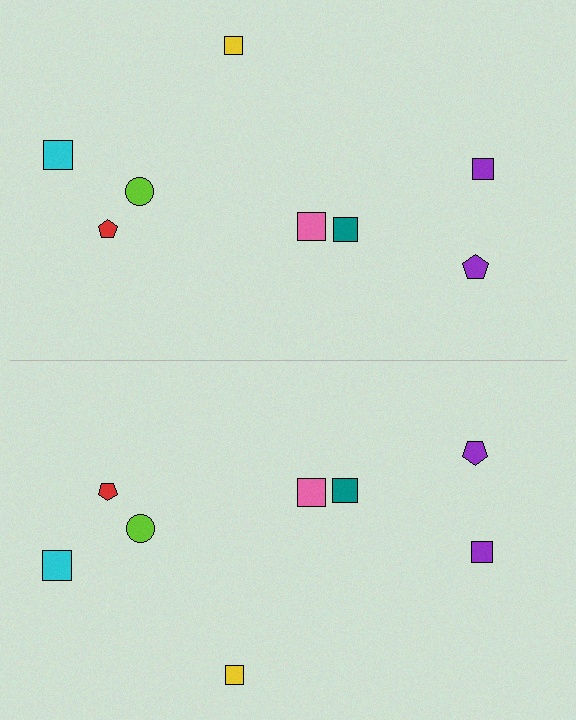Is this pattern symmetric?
Yes, this pattern has bilateral (reflection) symmetry.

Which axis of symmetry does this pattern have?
The pattern has a horizontal axis of symmetry running through the center of the image.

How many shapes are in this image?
There are 16 shapes in this image.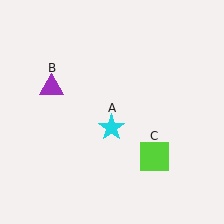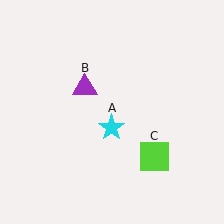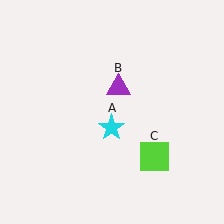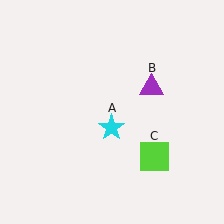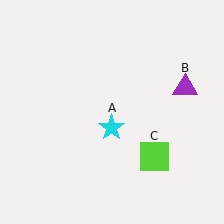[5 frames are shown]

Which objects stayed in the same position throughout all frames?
Cyan star (object A) and lime square (object C) remained stationary.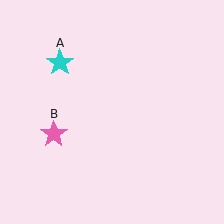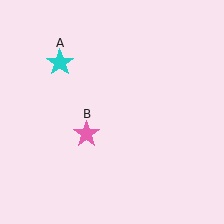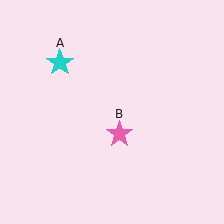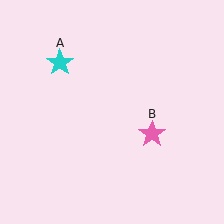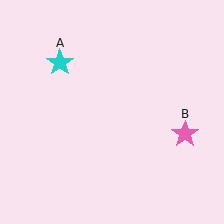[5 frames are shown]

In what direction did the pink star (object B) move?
The pink star (object B) moved right.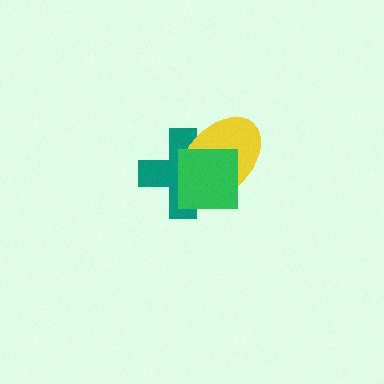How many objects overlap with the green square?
2 objects overlap with the green square.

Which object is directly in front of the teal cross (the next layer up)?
The yellow ellipse is directly in front of the teal cross.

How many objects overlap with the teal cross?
2 objects overlap with the teal cross.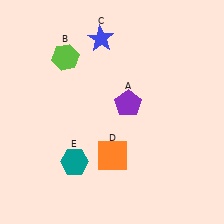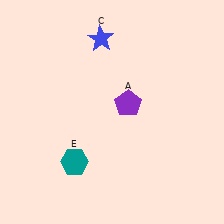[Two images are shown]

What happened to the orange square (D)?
The orange square (D) was removed in Image 2. It was in the bottom-right area of Image 1.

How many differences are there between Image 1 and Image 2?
There are 2 differences between the two images.